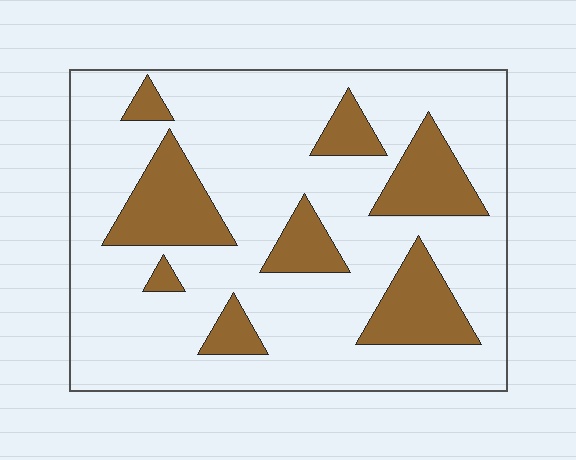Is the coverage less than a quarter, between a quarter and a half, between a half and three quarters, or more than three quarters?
Less than a quarter.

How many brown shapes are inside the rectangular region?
8.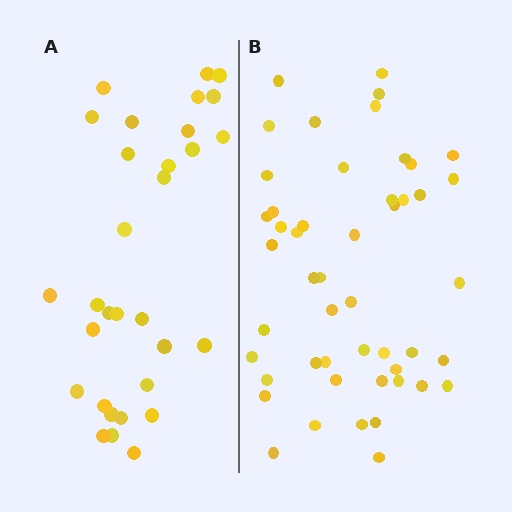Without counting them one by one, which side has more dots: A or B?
Region B (the right region) has more dots.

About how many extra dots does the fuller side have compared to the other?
Region B has approximately 20 more dots than region A.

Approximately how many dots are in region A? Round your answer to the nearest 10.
About 30 dots. (The exact count is 31, which rounds to 30.)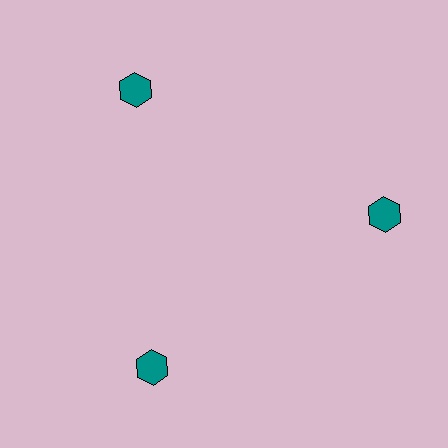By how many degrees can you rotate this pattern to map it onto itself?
The pattern maps onto itself every 120 degrees of rotation.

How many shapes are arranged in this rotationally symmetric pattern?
There are 3 shapes, arranged in 3 groups of 1.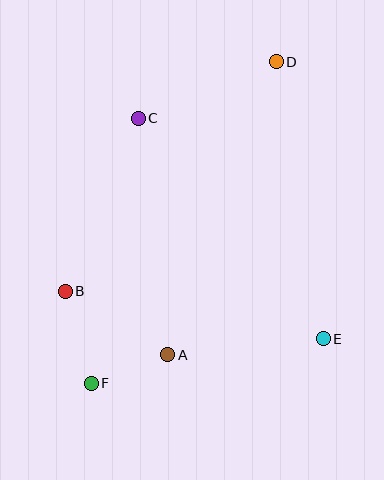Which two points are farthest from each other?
Points D and F are farthest from each other.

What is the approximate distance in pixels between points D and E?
The distance between D and E is approximately 281 pixels.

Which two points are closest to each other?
Points A and F are closest to each other.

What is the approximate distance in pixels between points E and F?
The distance between E and F is approximately 236 pixels.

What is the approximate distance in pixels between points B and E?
The distance between B and E is approximately 262 pixels.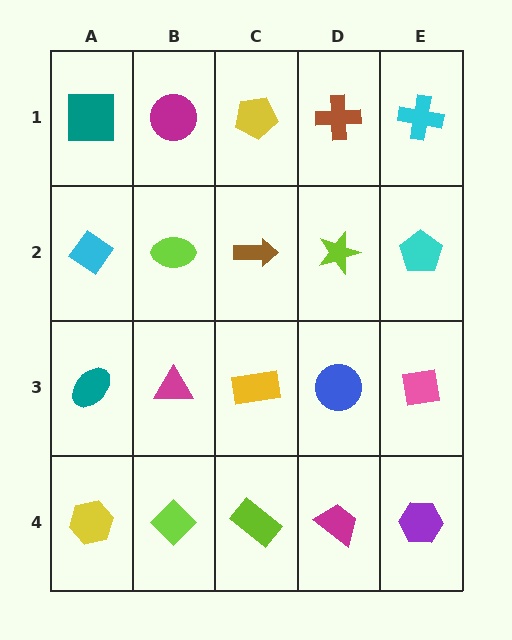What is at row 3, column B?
A magenta triangle.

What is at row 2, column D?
A lime star.